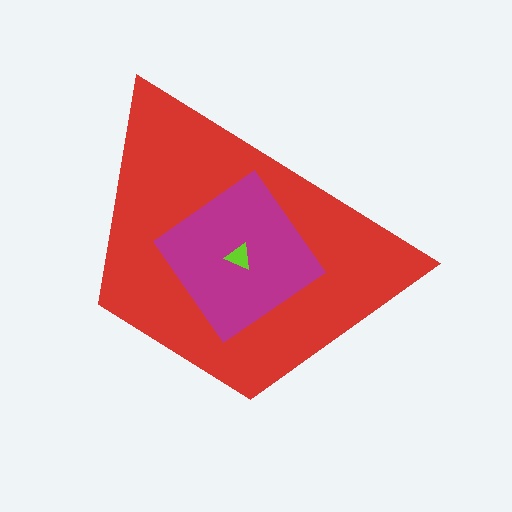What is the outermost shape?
The red trapezoid.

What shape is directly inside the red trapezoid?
The magenta diamond.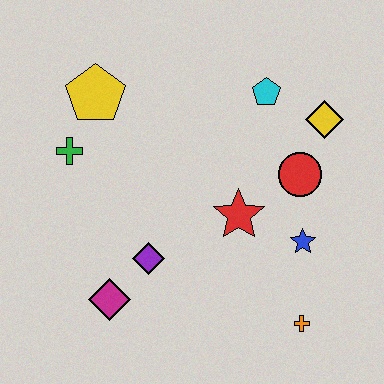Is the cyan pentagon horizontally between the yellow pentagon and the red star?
No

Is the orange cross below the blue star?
Yes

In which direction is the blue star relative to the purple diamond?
The blue star is to the right of the purple diamond.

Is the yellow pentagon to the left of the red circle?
Yes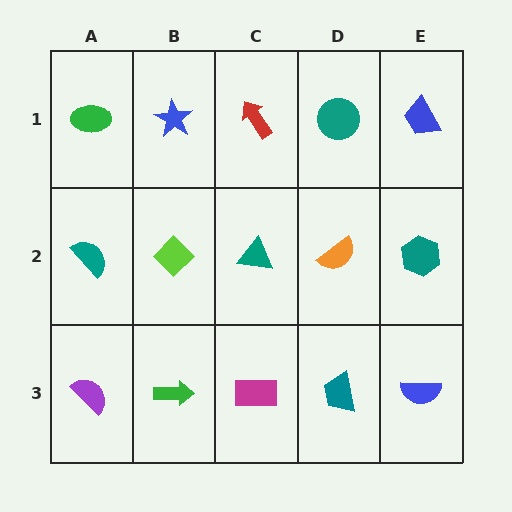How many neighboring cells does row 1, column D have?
3.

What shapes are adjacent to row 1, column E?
A teal hexagon (row 2, column E), a teal circle (row 1, column D).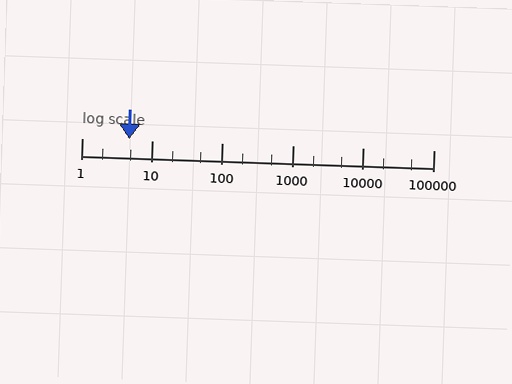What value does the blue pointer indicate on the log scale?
The pointer indicates approximately 4.7.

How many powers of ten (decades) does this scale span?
The scale spans 5 decades, from 1 to 100000.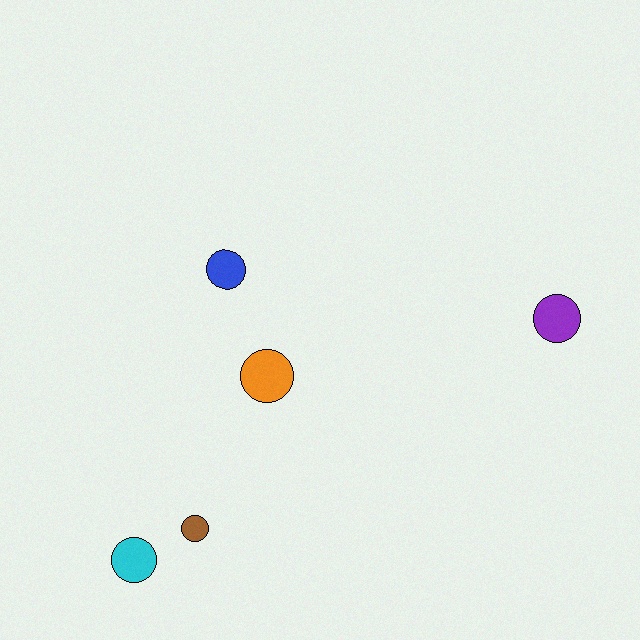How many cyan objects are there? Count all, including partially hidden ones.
There is 1 cyan object.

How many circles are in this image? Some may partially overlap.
There are 5 circles.